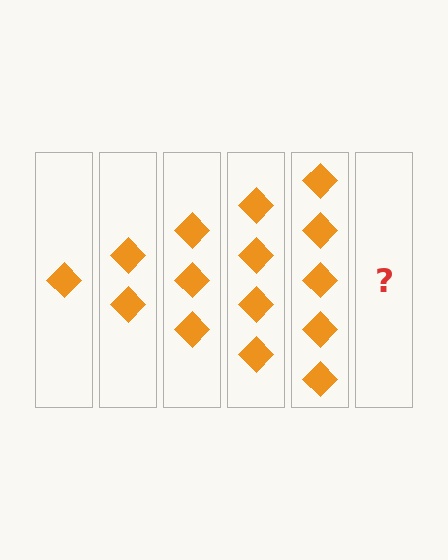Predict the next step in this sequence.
The next step is 6 diamonds.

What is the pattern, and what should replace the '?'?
The pattern is that each step adds one more diamond. The '?' should be 6 diamonds.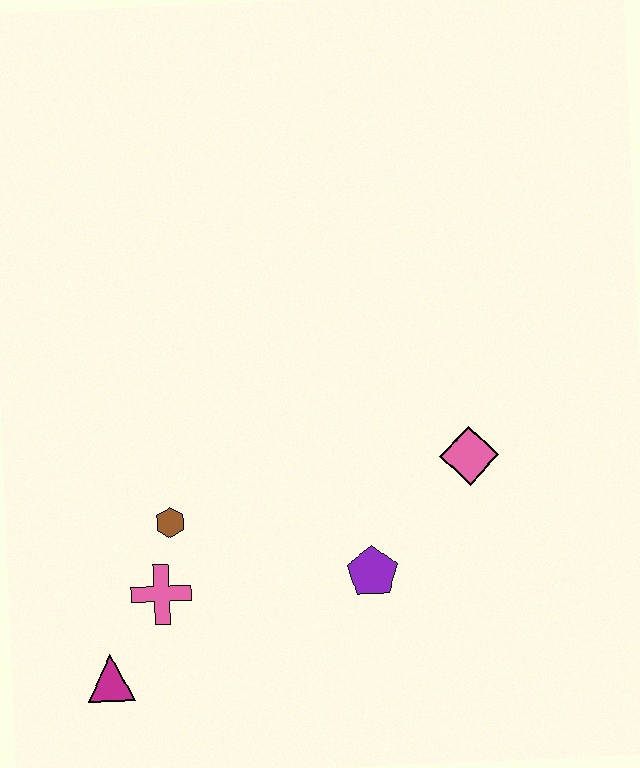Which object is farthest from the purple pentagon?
The magenta triangle is farthest from the purple pentagon.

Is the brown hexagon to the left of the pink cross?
No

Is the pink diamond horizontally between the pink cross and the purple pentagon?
No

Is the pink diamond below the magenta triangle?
No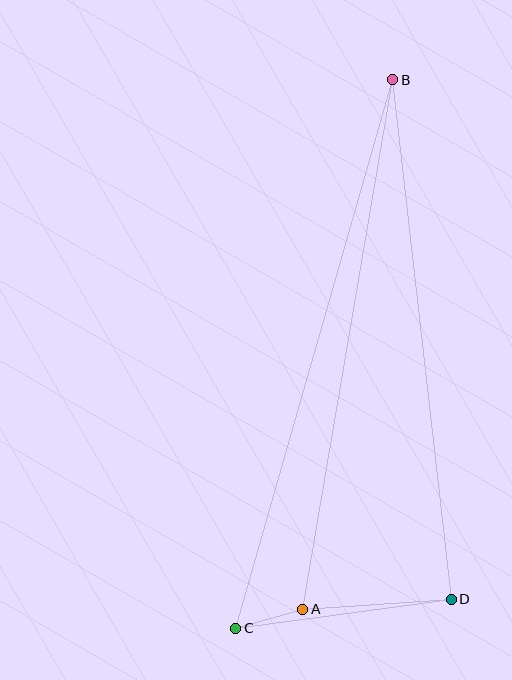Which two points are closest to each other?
Points A and C are closest to each other.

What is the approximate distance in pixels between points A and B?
The distance between A and B is approximately 537 pixels.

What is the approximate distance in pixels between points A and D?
The distance between A and D is approximately 148 pixels.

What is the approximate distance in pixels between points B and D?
The distance between B and D is approximately 523 pixels.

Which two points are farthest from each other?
Points B and C are farthest from each other.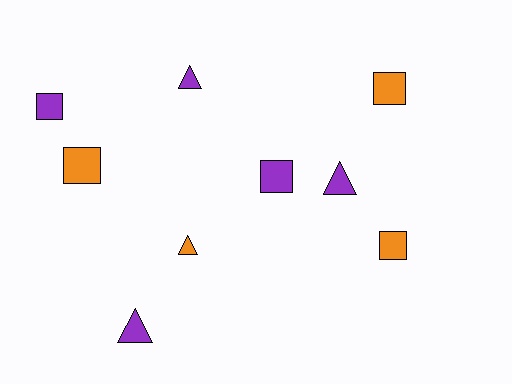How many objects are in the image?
There are 9 objects.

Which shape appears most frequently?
Square, with 5 objects.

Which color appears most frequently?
Purple, with 5 objects.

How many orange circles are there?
There are no orange circles.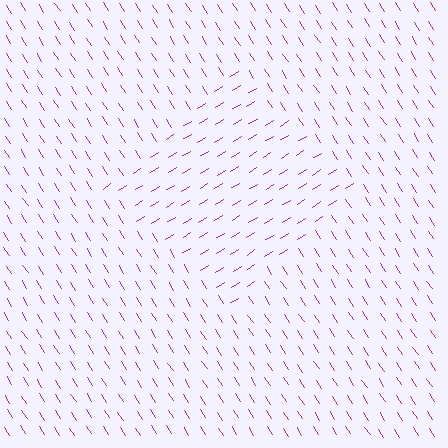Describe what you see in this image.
The image is filled with small purple line segments. A diamond region in the image has lines oriented differently from the surrounding lines, creating a visible texture boundary.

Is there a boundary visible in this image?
Yes, there is a texture boundary formed by a change in line orientation.